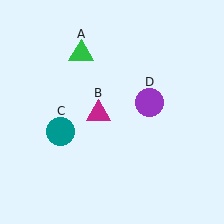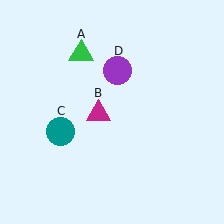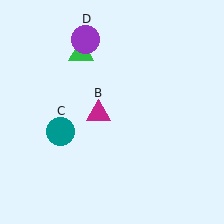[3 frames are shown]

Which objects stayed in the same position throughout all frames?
Green triangle (object A) and magenta triangle (object B) and teal circle (object C) remained stationary.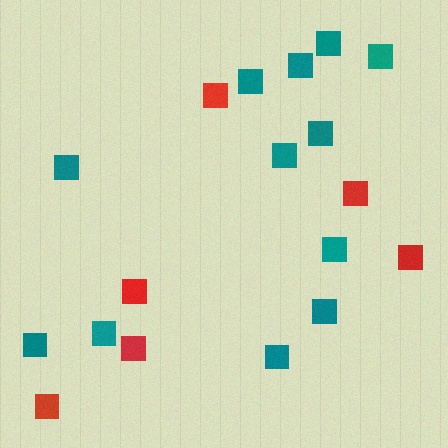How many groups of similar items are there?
There are 2 groups: one group of red squares (6) and one group of teal squares (12).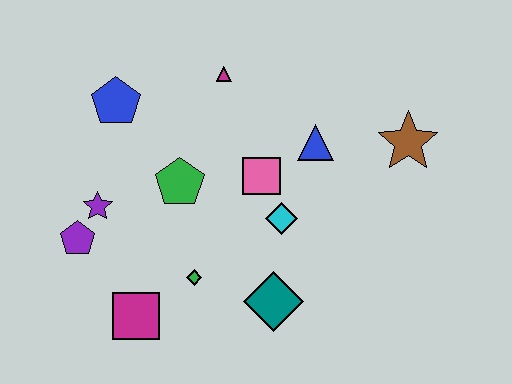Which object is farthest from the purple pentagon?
The brown star is farthest from the purple pentagon.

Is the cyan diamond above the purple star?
No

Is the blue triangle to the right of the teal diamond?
Yes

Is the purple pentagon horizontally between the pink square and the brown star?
No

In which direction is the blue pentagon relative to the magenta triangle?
The blue pentagon is to the left of the magenta triangle.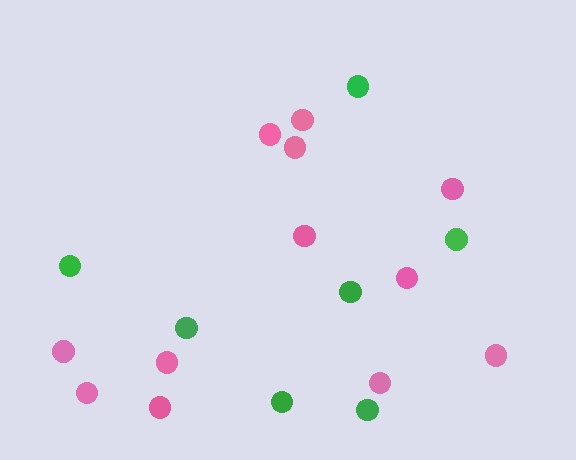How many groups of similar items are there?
There are 2 groups: one group of pink circles (12) and one group of green circles (7).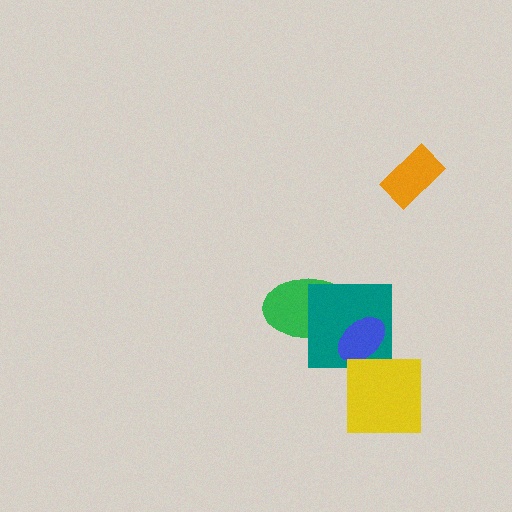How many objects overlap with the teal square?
2 objects overlap with the teal square.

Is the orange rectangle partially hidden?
No, no other shape covers it.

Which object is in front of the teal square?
The blue ellipse is in front of the teal square.